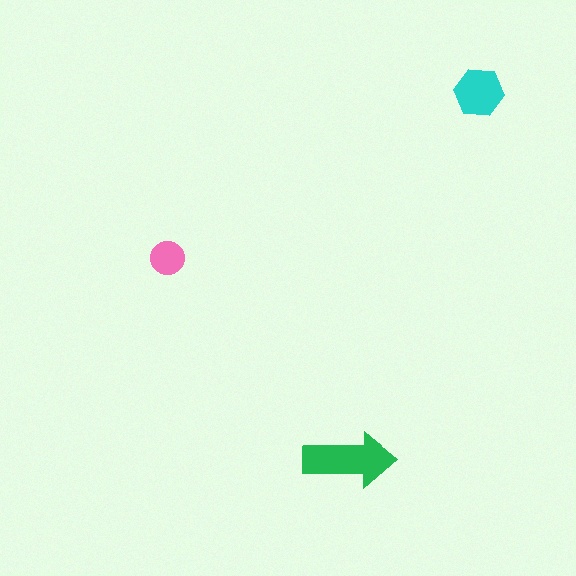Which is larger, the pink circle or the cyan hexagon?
The cyan hexagon.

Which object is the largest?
The green arrow.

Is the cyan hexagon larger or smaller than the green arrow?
Smaller.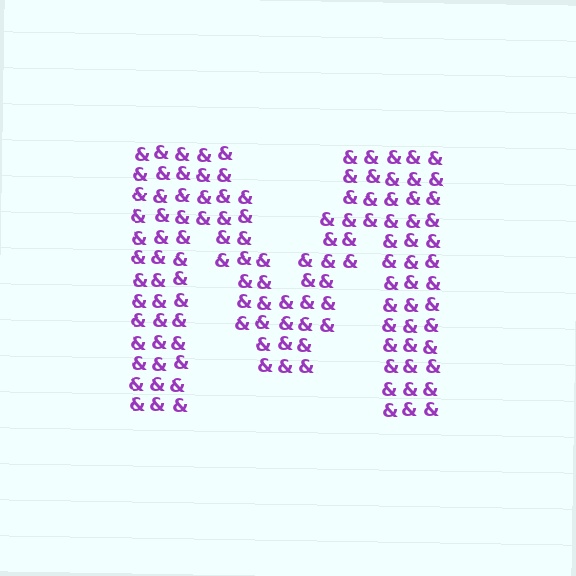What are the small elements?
The small elements are ampersands.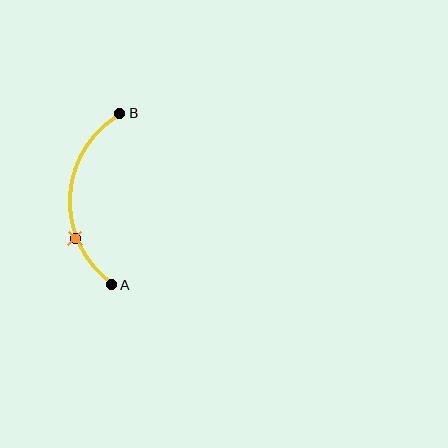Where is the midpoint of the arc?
The arc midpoint is the point on the curve farthest from the straight line joining A and B. It sits to the left of that line.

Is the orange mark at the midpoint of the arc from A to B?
No. The orange mark lies on the arc but is closer to endpoint A. The arc midpoint would be at the point on the curve equidistant along the arc from both A and B.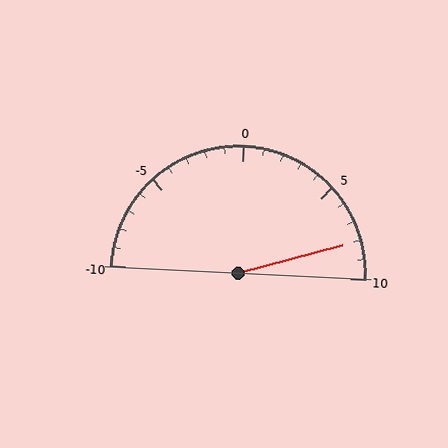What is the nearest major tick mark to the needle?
The nearest major tick mark is 10.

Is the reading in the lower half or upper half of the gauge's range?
The reading is in the upper half of the range (-10 to 10).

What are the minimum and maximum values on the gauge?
The gauge ranges from -10 to 10.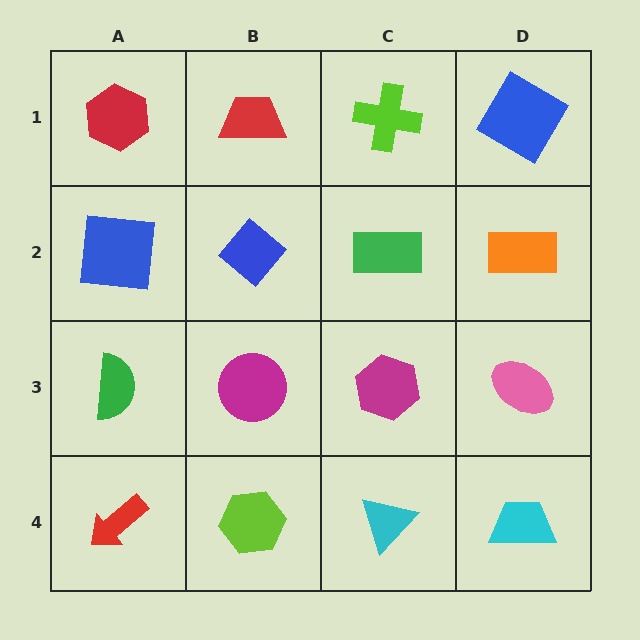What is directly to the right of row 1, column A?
A red trapezoid.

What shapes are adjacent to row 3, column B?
A blue diamond (row 2, column B), a lime hexagon (row 4, column B), a green semicircle (row 3, column A), a magenta hexagon (row 3, column C).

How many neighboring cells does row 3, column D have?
3.